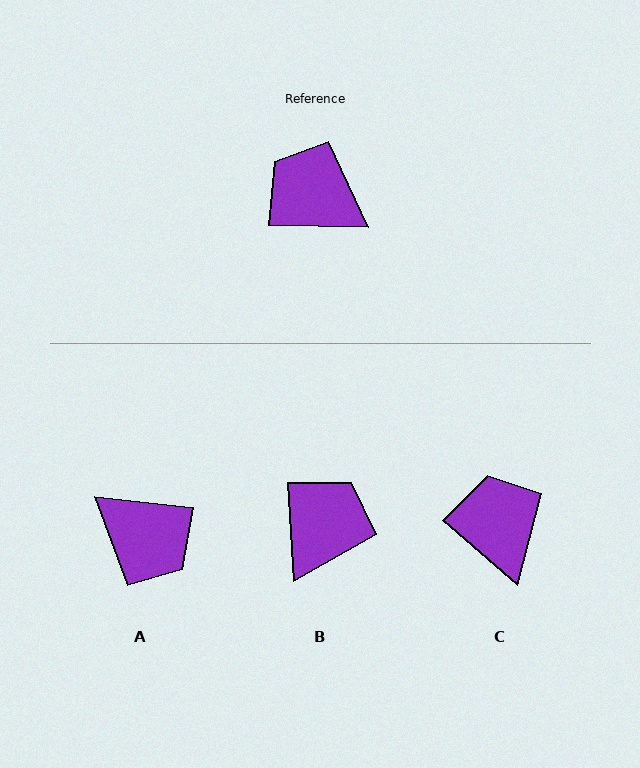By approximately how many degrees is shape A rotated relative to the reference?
Approximately 176 degrees counter-clockwise.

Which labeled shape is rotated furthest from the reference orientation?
A, about 176 degrees away.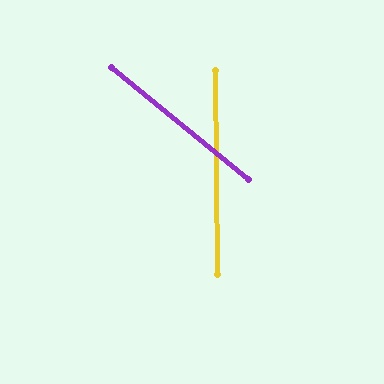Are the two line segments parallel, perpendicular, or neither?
Neither parallel nor perpendicular — they differ by about 50°.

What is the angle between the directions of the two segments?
Approximately 50 degrees.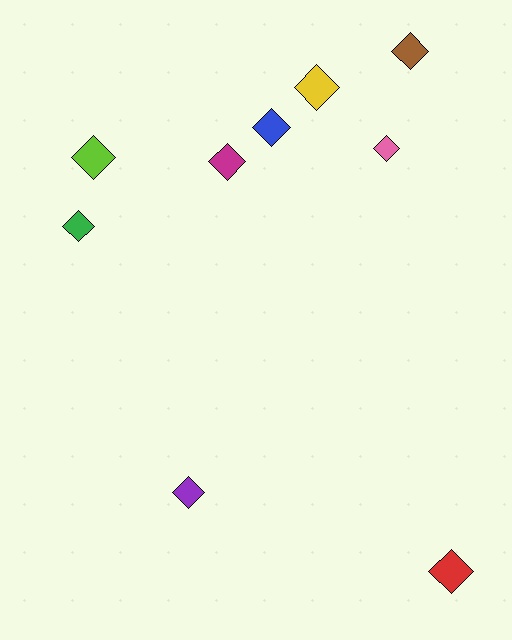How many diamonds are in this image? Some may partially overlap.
There are 9 diamonds.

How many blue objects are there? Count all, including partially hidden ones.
There is 1 blue object.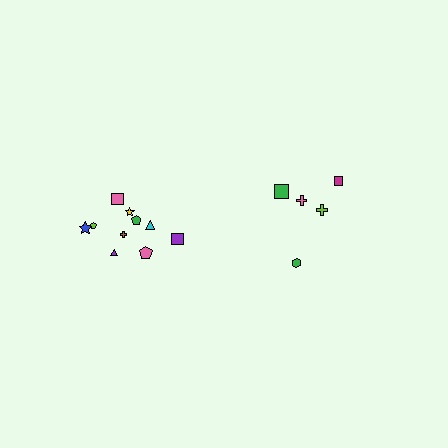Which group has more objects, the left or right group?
The left group.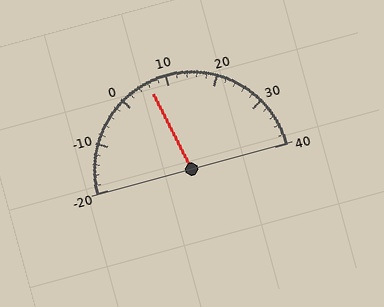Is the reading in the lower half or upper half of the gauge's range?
The reading is in the lower half of the range (-20 to 40).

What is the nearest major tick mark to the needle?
The nearest major tick mark is 10.